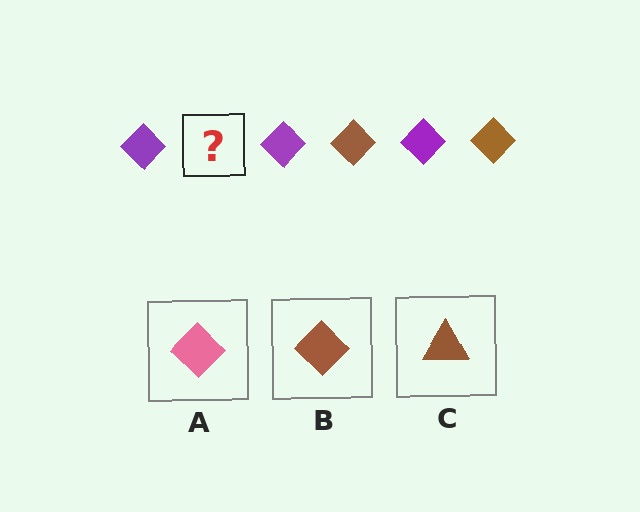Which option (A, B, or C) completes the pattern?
B.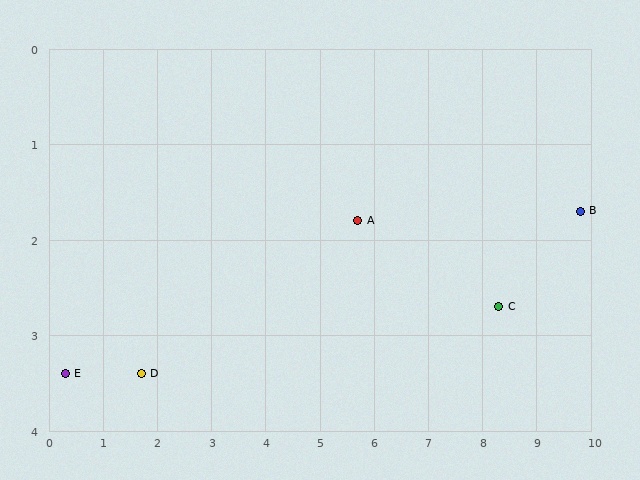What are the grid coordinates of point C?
Point C is at approximately (8.3, 2.7).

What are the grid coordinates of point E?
Point E is at approximately (0.3, 3.4).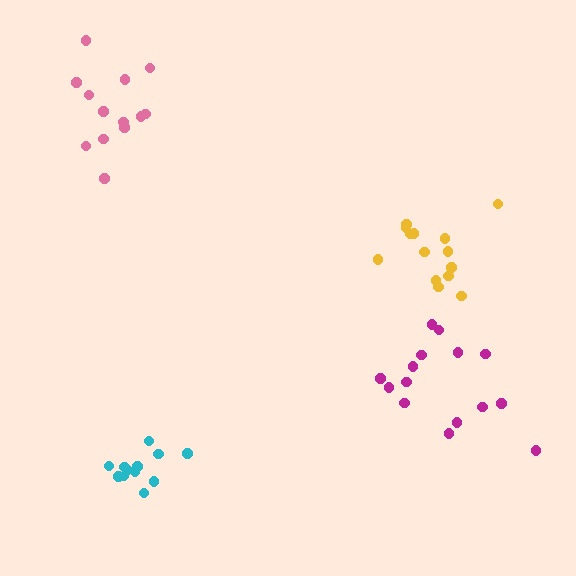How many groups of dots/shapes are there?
There are 4 groups.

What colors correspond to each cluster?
The clusters are colored: yellow, magenta, cyan, pink.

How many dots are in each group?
Group 1: 14 dots, Group 2: 15 dots, Group 3: 12 dots, Group 4: 13 dots (54 total).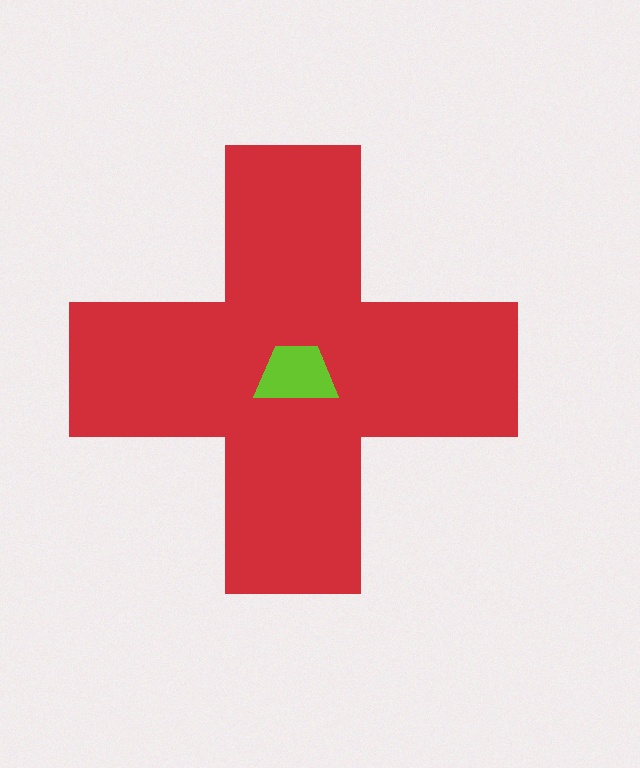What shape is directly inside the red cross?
The lime trapezoid.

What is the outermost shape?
The red cross.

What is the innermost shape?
The lime trapezoid.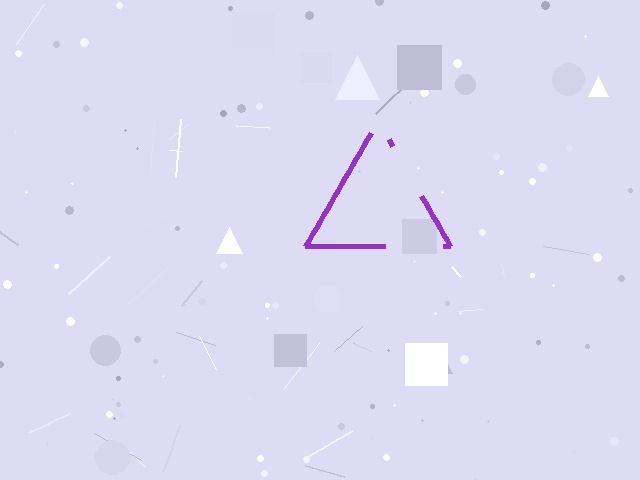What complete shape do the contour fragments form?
The contour fragments form a triangle.